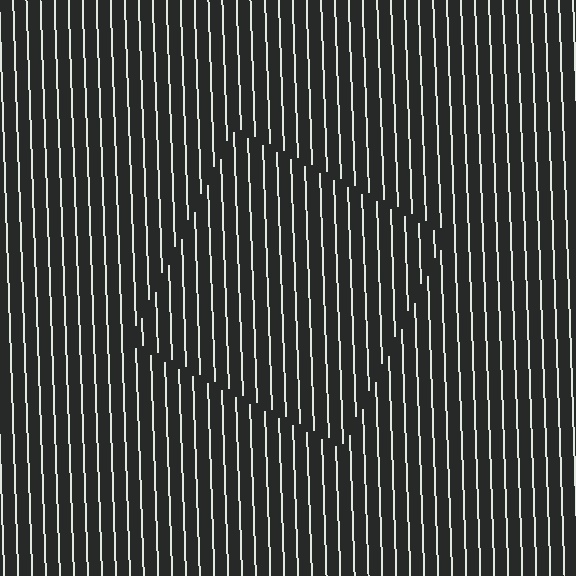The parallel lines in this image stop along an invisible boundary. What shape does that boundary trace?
An illusory square. The interior of the shape contains the same grating, shifted by half a period — the contour is defined by the phase discontinuity where line-ends from the inner and outer gratings abut.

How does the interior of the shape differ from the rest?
The interior of the shape contains the same grating, shifted by half a period — the contour is defined by the phase discontinuity where line-ends from the inner and outer gratings abut.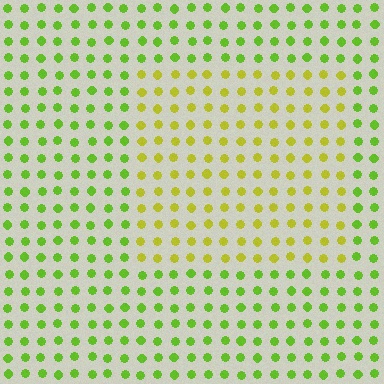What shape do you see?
I see a rectangle.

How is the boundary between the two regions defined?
The boundary is defined purely by a slight shift in hue (about 33 degrees). Spacing, size, and orientation are identical on both sides.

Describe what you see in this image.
The image is filled with small lime elements in a uniform arrangement. A rectangle-shaped region is visible where the elements are tinted to a slightly different hue, forming a subtle color boundary.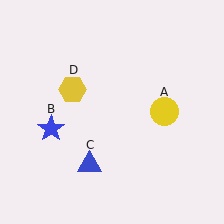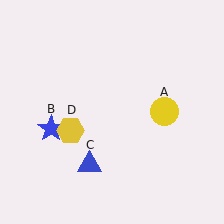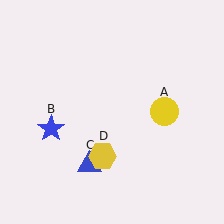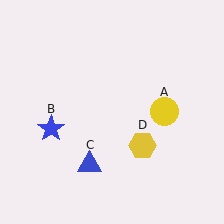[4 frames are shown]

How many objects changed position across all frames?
1 object changed position: yellow hexagon (object D).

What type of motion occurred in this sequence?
The yellow hexagon (object D) rotated counterclockwise around the center of the scene.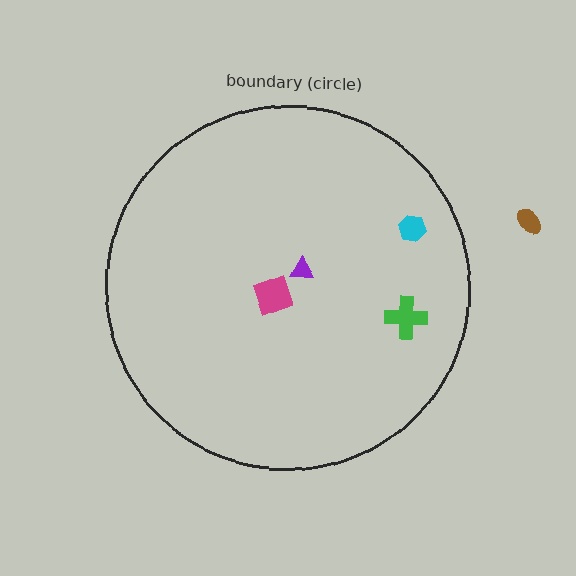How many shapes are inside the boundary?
4 inside, 1 outside.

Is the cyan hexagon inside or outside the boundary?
Inside.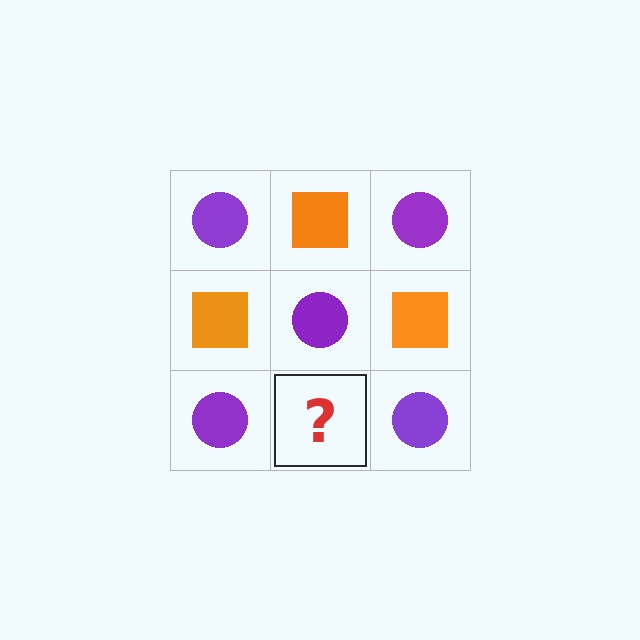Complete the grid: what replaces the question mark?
The question mark should be replaced with an orange square.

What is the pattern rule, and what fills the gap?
The rule is that it alternates purple circle and orange square in a checkerboard pattern. The gap should be filled with an orange square.